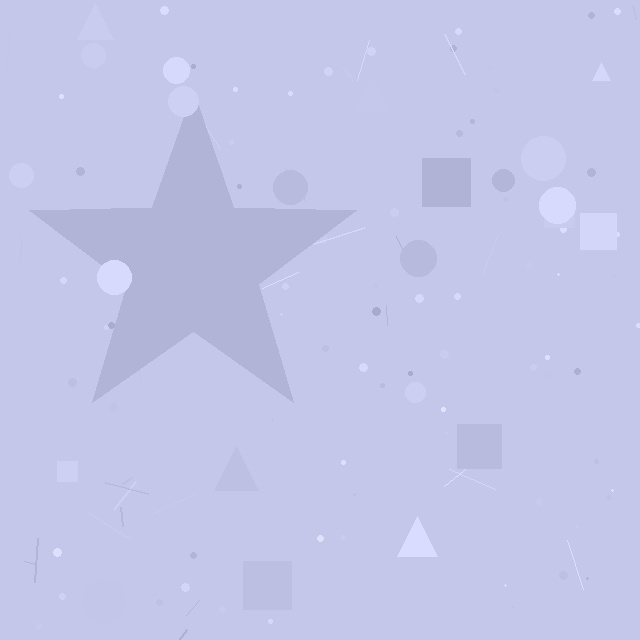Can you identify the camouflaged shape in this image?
The camouflaged shape is a star.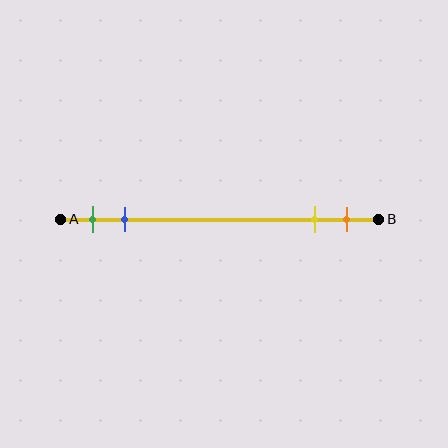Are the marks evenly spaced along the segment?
No, the marks are not evenly spaced.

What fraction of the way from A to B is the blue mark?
The blue mark is approximately 20% (0.2) of the way from A to B.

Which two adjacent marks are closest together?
The yellow and orange marks are the closest adjacent pair.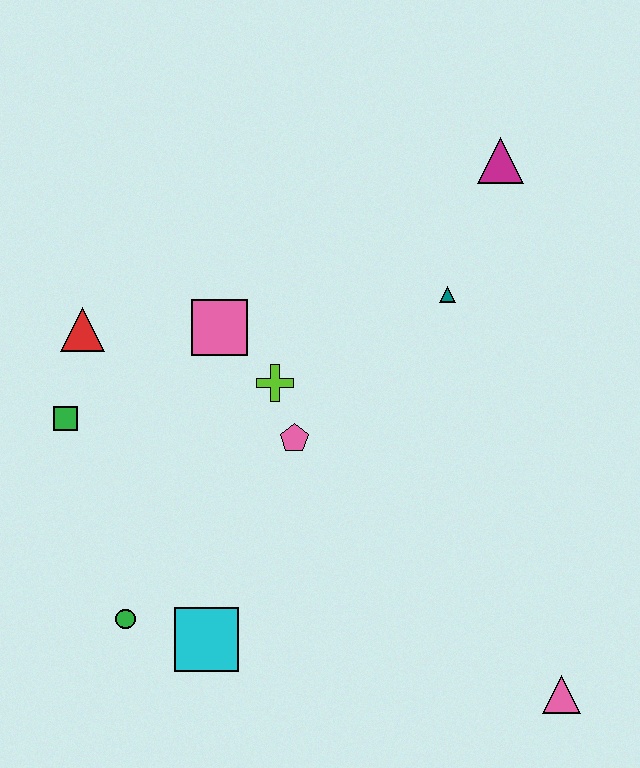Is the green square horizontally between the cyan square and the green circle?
No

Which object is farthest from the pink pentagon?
The pink triangle is farthest from the pink pentagon.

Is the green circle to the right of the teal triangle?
No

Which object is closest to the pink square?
The lime cross is closest to the pink square.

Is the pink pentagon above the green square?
No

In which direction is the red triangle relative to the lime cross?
The red triangle is to the left of the lime cross.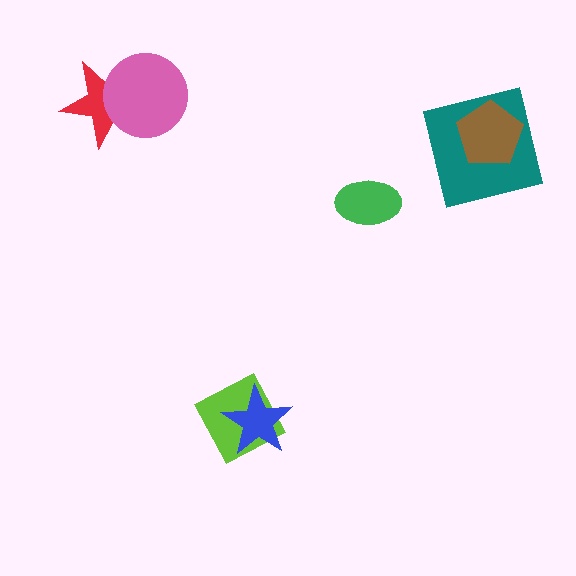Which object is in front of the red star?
The pink circle is in front of the red star.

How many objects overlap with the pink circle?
1 object overlaps with the pink circle.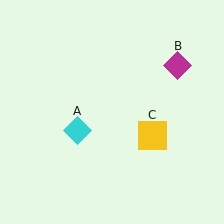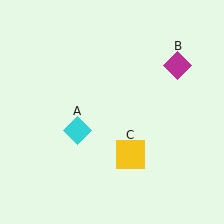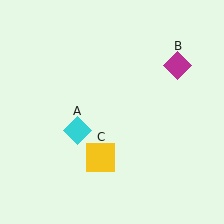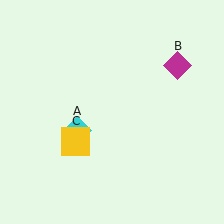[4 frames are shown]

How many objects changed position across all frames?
1 object changed position: yellow square (object C).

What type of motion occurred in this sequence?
The yellow square (object C) rotated clockwise around the center of the scene.